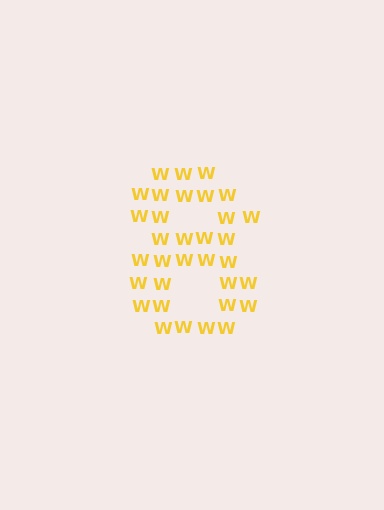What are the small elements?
The small elements are letter W's.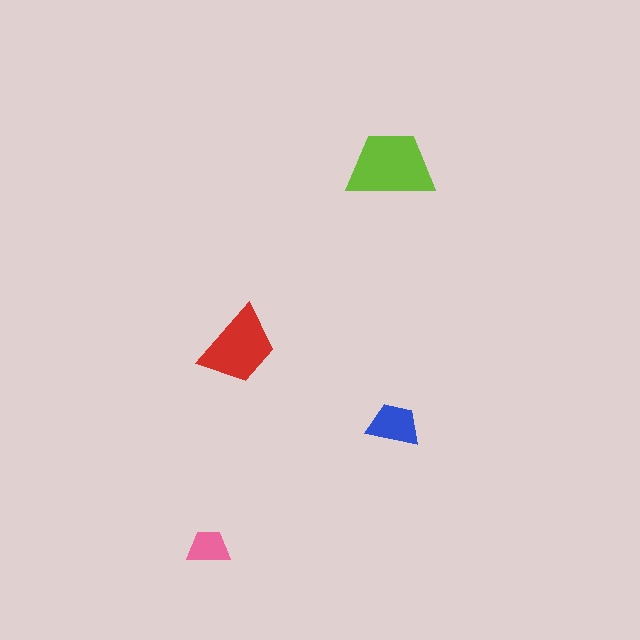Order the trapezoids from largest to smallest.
the lime one, the red one, the blue one, the pink one.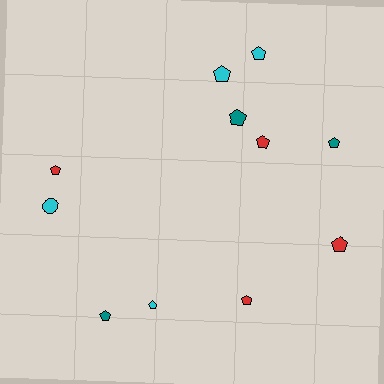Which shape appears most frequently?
Pentagon, with 10 objects.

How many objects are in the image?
There are 11 objects.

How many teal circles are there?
There are no teal circles.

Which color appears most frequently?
Red, with 4 objects.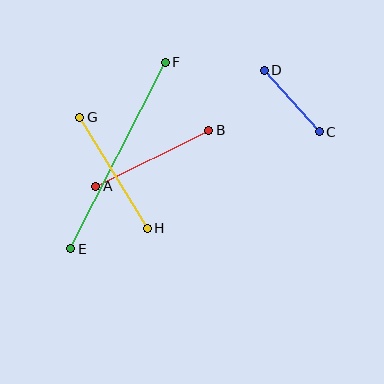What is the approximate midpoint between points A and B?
The midpoint is at approximately (152, 158) pixels.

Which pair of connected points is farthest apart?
Points E and F are farthest apart.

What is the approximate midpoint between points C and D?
The midpoint is at approximately (292, 101) pixels.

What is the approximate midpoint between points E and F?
The midpoint is at approximately (118, 156) pixels.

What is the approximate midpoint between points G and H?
The midpoint is at approximately (114, 173) pixels.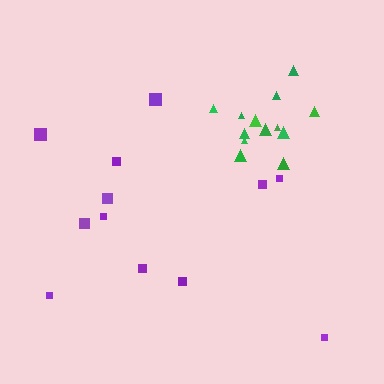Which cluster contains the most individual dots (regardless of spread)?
Green (13).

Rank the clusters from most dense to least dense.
green, purple.